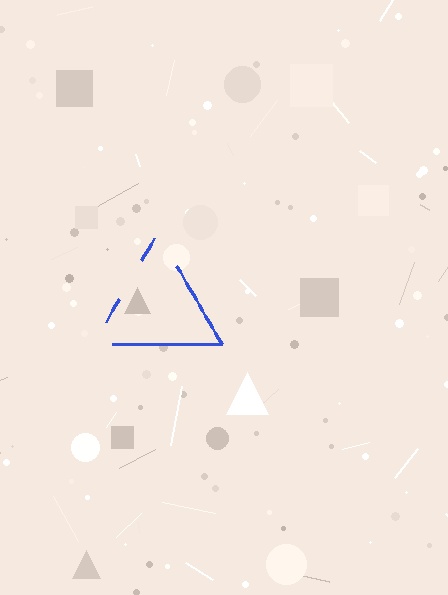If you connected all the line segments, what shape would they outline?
They would outline a triangle.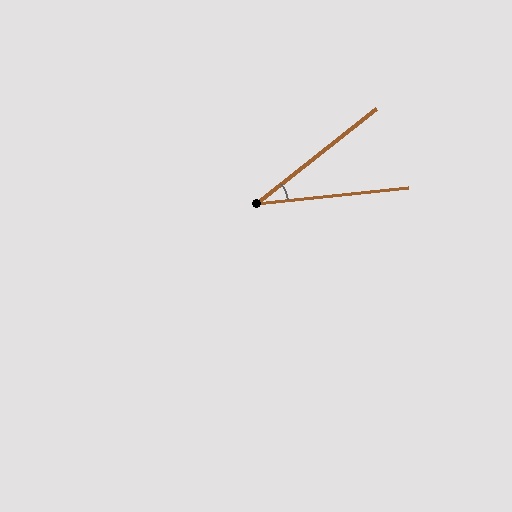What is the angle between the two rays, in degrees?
Approximately 32 degrees.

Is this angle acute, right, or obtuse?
It is acute.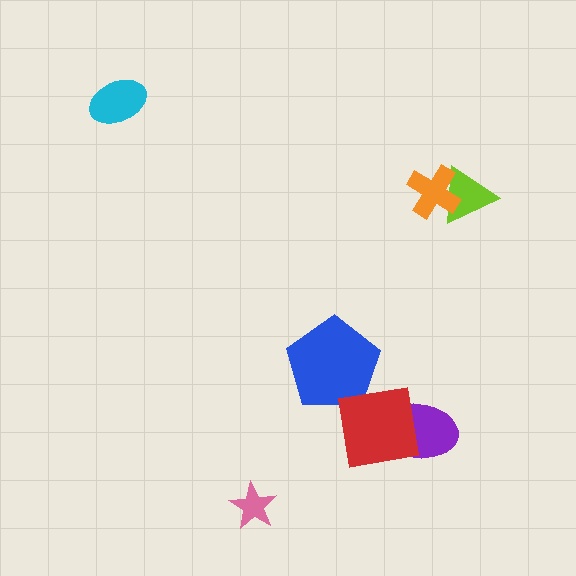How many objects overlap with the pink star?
0 objects overlap with the pink star.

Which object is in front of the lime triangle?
The orange cross is in front of the lime triangle.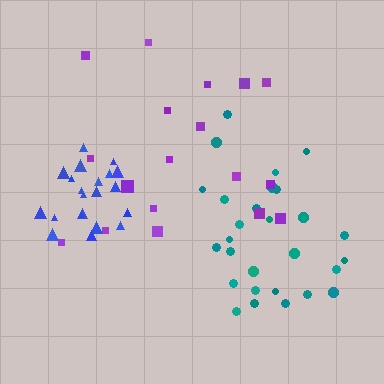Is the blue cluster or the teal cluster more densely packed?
Blue.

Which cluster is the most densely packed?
Blue.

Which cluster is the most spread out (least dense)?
Purple.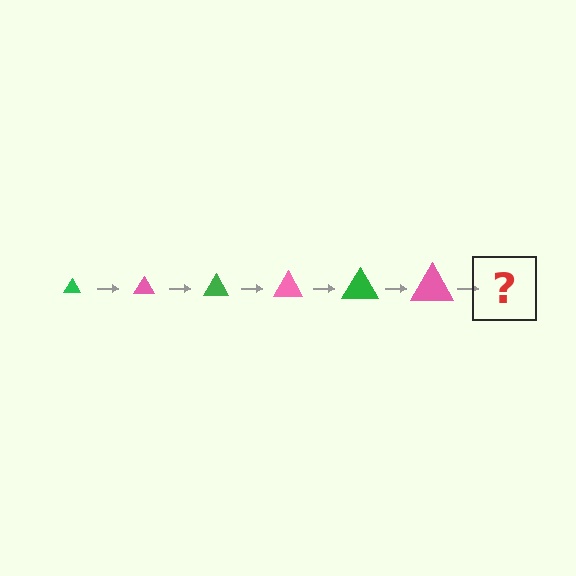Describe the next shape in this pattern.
It should be a green triangle, larger than the previous one.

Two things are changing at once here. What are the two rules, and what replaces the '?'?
The two rules are that the triangle grows larger each step and the color cycles through green and pink. The '?' should be a green triangle, larger than the previous one.